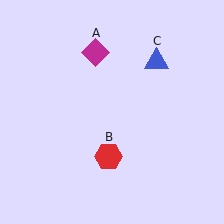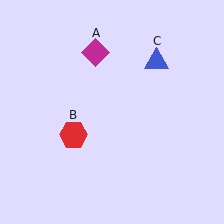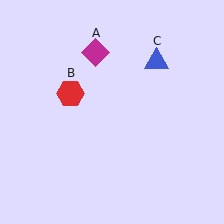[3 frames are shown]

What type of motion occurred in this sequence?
The red hexagon (object B) rotated clockwise around the center of the scene.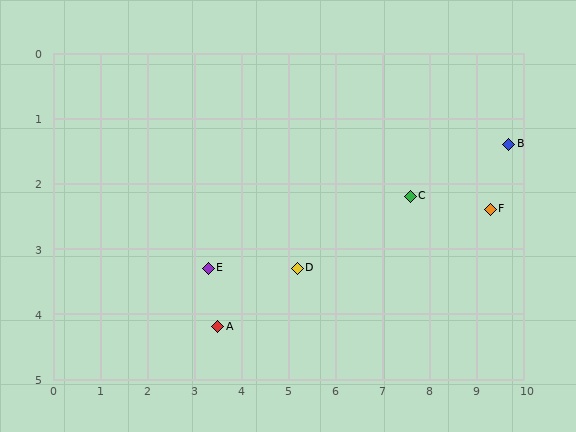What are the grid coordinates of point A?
Point A is at approximately (3.5, 4.2).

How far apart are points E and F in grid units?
Points E and F are about 6.1 grid units apart.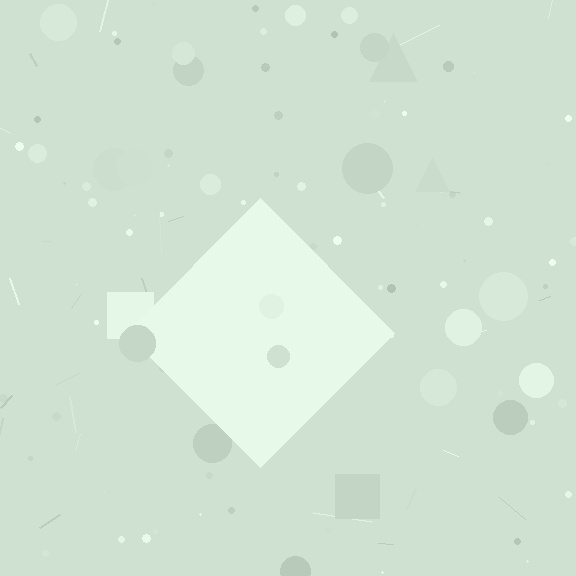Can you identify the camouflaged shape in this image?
The camouflaged shape is a diamond.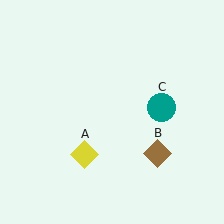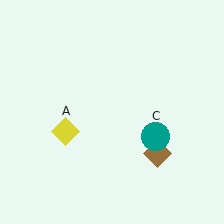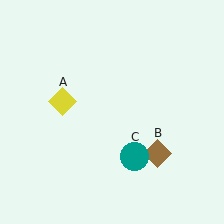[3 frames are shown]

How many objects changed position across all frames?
2 objects changed position: yellow diamond (object A), teal circle (object C).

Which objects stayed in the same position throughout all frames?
Brown diamond (object B) remained stationary.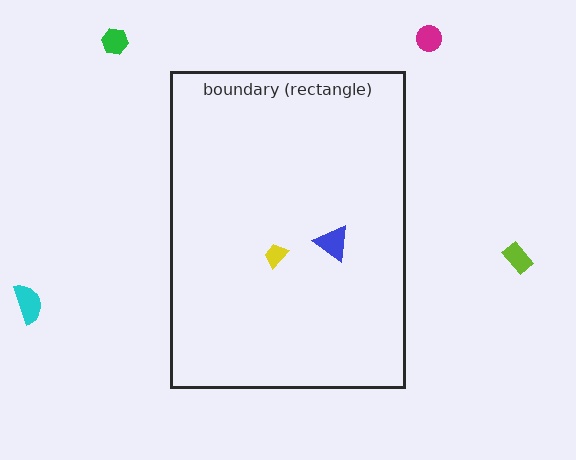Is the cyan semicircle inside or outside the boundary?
Outside.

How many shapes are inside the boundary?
2 inside, 4 outside.